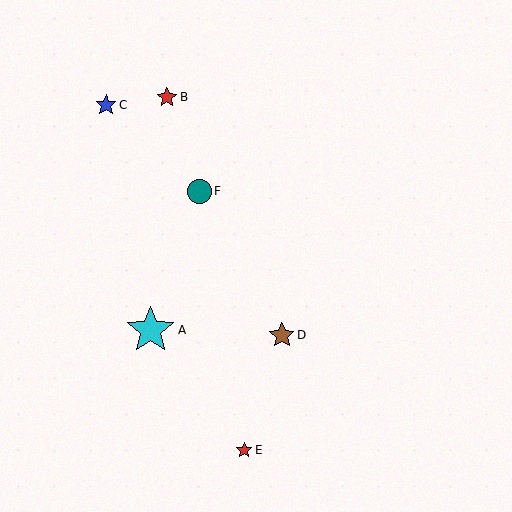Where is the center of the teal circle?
The center of the teal circle is at (199, 191).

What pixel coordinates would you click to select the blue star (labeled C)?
Click at (106, 105) to select the blue star C.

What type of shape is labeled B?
Shape B is a red star.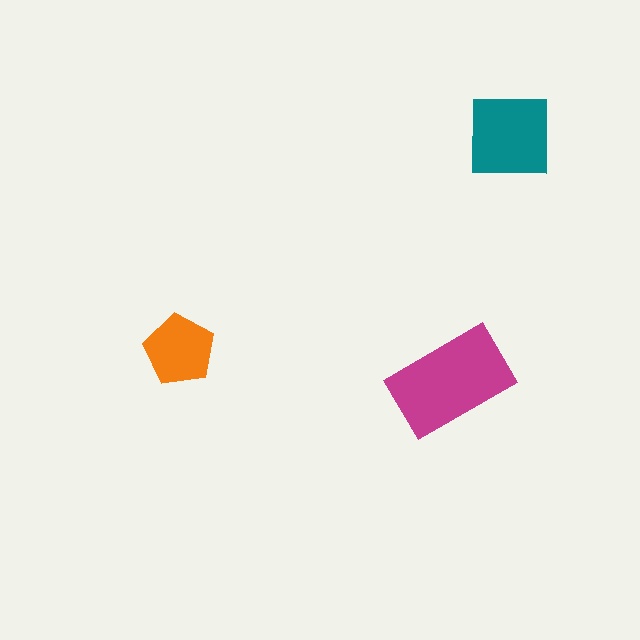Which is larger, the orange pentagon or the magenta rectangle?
The magenta rectangle.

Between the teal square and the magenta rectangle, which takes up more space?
The magenta rectangle.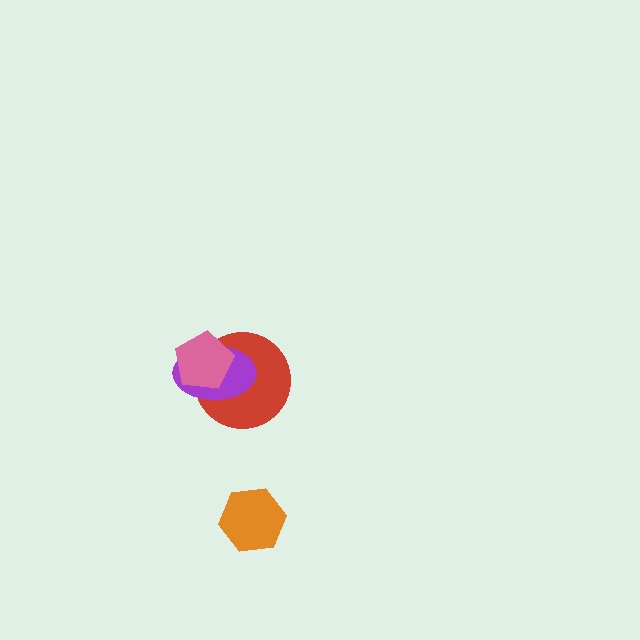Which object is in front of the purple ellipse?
The pink pentagon is in front of the purple ellipse.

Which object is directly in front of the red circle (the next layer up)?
The purple ellipse is directly in front of the red circle.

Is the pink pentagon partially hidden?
No, no other shape covers it.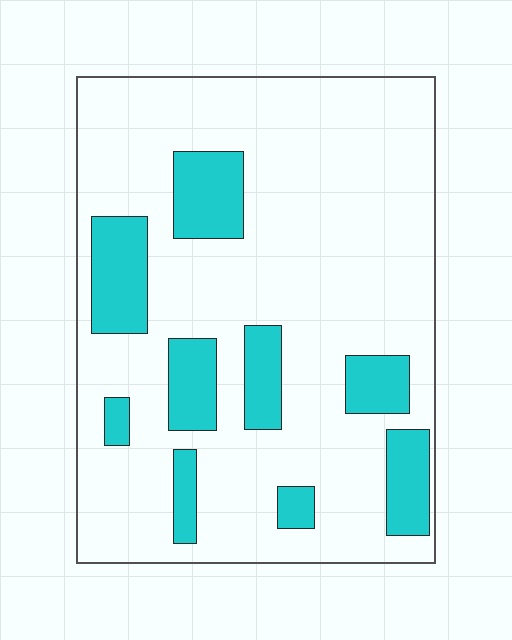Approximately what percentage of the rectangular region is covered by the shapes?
Approximately 20%.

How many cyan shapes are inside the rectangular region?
9.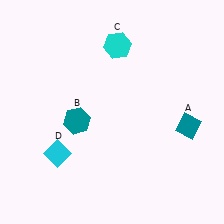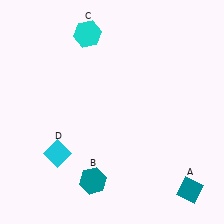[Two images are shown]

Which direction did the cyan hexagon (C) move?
The cyan hexagon (C) moved left.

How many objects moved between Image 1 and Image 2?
3 objects moved between the two images.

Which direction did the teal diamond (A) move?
The teal diamond (A) moved down.